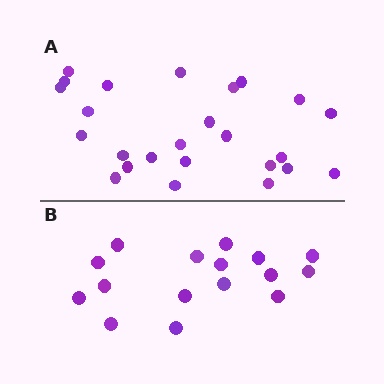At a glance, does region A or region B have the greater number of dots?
Region A (the top region) has more dots.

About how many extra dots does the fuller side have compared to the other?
Region A has roughly 8 or so more dots than region B.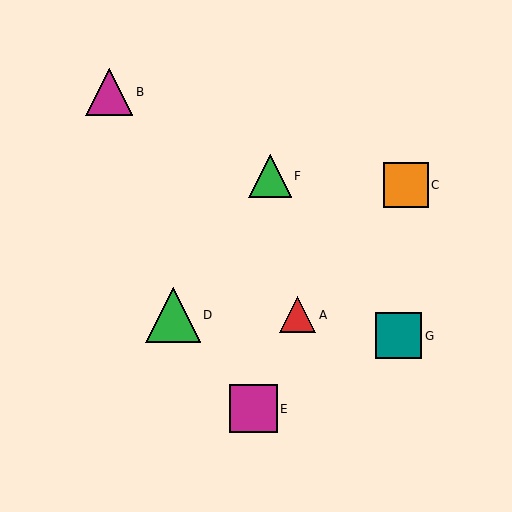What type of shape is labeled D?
Shape D is a green triangle.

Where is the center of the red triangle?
The center of the red triangle is at (297, 315).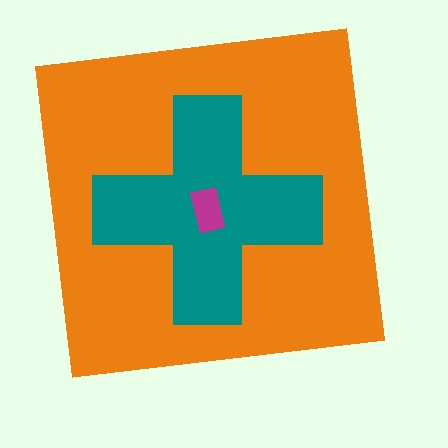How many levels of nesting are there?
3.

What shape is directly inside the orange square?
The teal cross.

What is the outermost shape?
The orange square.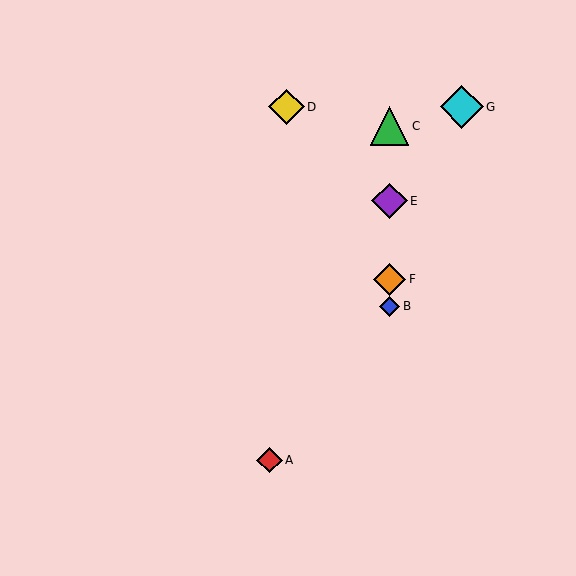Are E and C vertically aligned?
Yes, both are at x≈390.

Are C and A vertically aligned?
No, C is at x≈390 and A is at x≈269.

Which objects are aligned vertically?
Objects B, C, E, F are aligned vertically.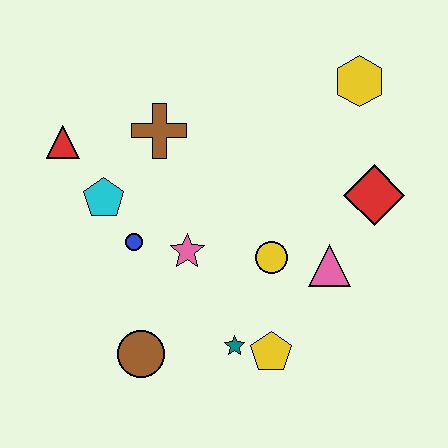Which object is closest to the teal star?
The yellow pentagon is closest to the teal star.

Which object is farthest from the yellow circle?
The red triangle is farthest from the yellow circle.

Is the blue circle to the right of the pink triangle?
No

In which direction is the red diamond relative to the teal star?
The red diamond is above the teal star.